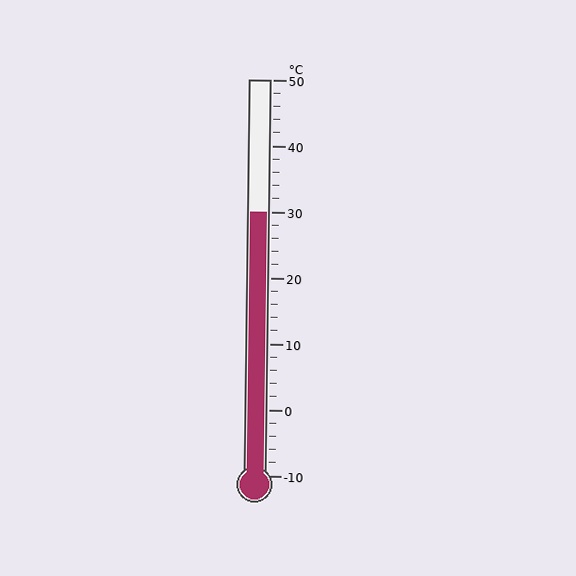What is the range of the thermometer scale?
The thermometer scale ranges from -10°C to 50°C.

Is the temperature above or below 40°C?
The temperature is below 40°C.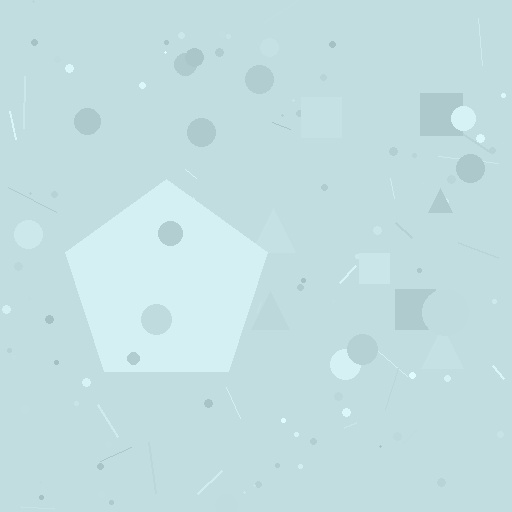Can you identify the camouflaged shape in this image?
The camouflaged shape is a pentagon.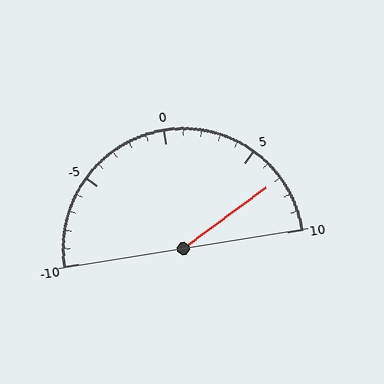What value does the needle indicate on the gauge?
The needle indicates approximately 7.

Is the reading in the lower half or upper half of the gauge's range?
The reading is in the upper half of the range (-10 to 10).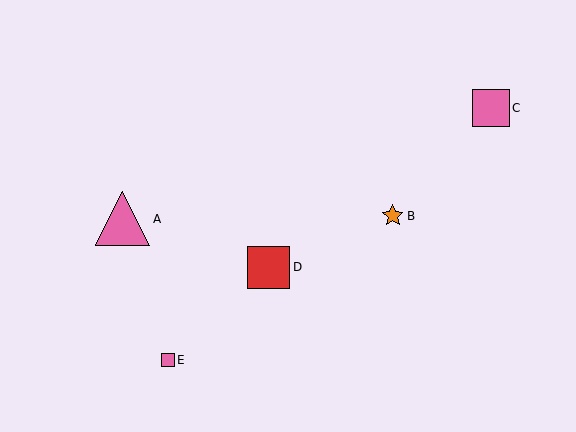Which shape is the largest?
The pink triangle (labeled A) is the largest.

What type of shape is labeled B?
Shape B is an orange star.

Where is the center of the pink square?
The center of the pink square is at (168, 360).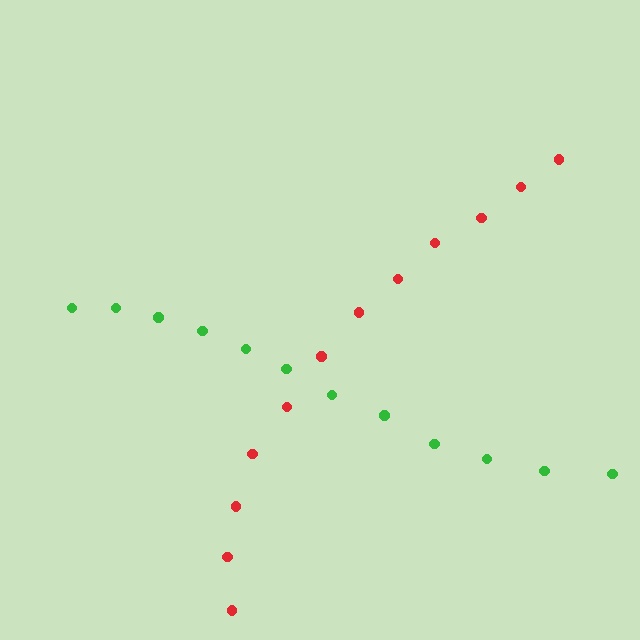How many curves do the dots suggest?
There are 2 distinct paths.